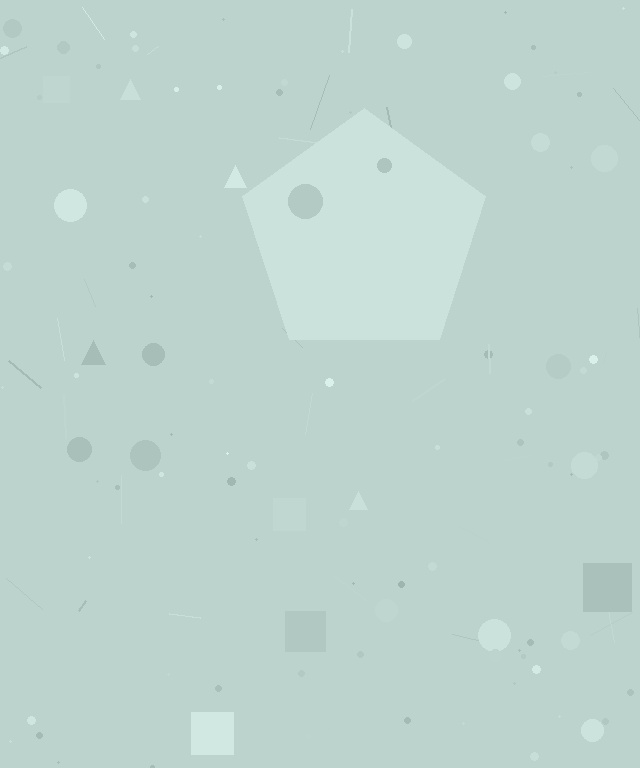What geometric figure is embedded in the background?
A pentagon is embedded in the background.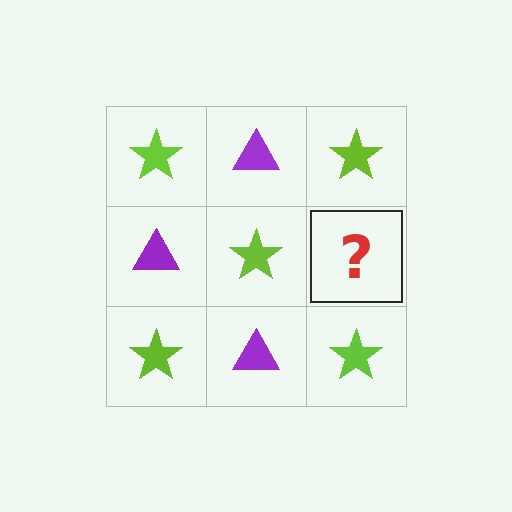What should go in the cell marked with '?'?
The missing cell should contain a purple triangle.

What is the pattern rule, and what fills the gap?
The rule is that it alternates lime star and purple triangle in a checkerboard pattern. The gap should be filled with a purple triangle.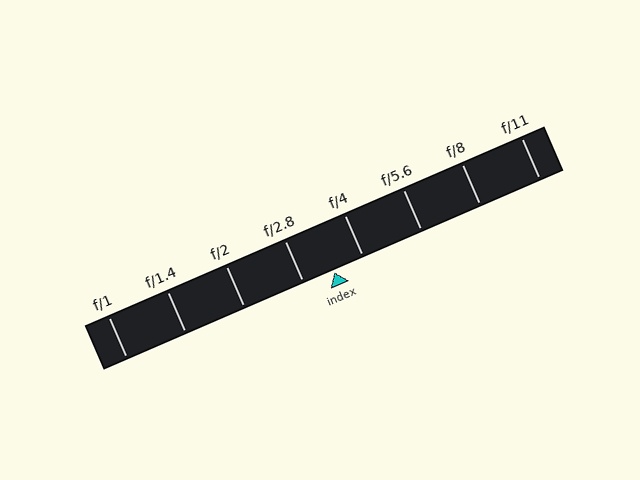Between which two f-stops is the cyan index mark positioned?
The index mark is between f/2.8 and f/4.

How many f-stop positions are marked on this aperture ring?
There are 8 f-stop positions marked.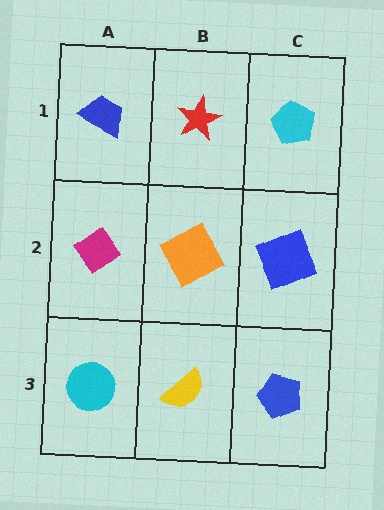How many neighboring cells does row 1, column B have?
3.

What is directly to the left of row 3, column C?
A yellow semicircle.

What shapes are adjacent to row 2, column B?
A red star (row 1, column B), a yellow semicircle (row 3, column B), a magenta diamond (row 2, column A), a blue square (row 2, column C).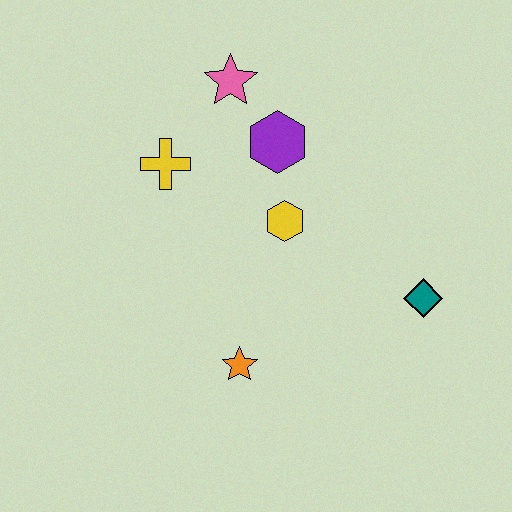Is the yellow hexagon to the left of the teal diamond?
Yes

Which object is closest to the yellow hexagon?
The purple hexagon is closest to the yellow hexagon.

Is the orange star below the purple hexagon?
Yes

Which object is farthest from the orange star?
The pink star is farthest from the orange star.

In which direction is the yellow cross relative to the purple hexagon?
The yellow cross is to the left of the purple hexagon.